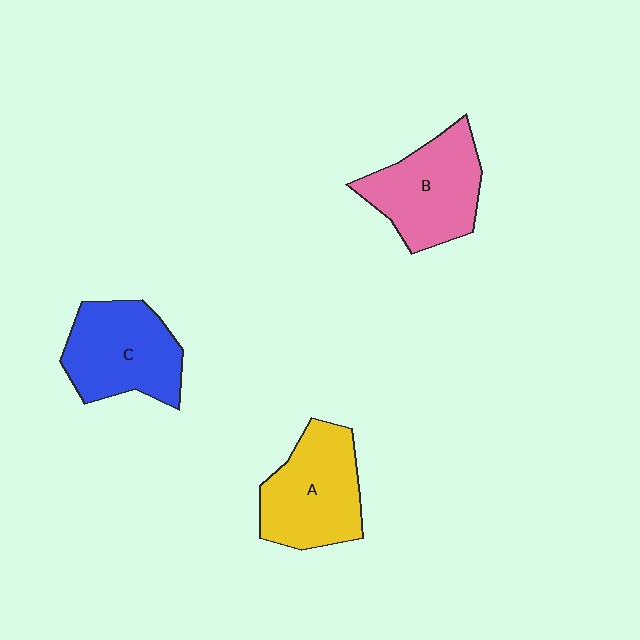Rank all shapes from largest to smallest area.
From largest to smallest: A (yellow), B (pink), C (blue).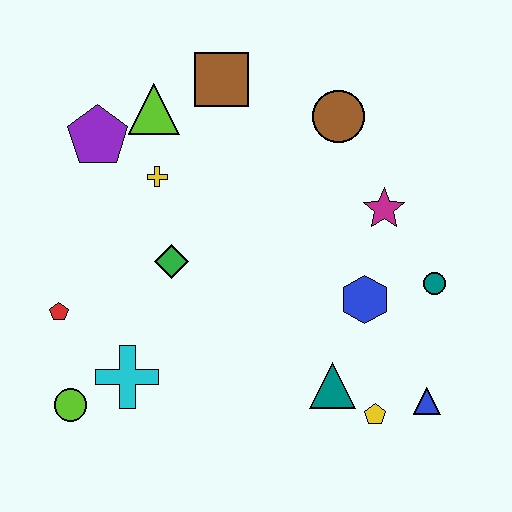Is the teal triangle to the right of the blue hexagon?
No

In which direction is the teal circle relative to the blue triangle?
The teal circle is above the blue triangle.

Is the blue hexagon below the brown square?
Yes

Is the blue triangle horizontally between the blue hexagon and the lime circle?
No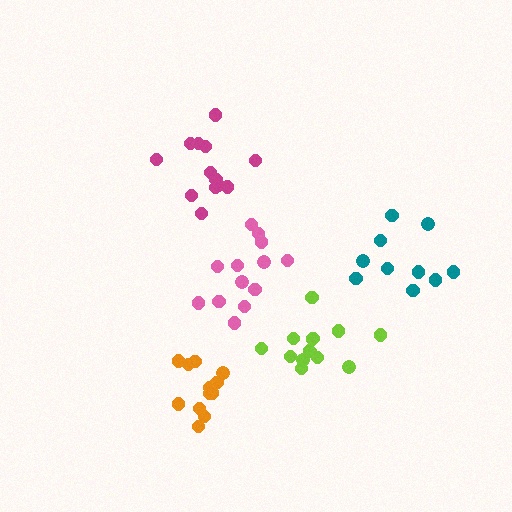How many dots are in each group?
Group 1: 10 dots, Group 2: 13 dots, Group 3: 12 dots, Group 4: 14 dots, Group 5: 13 dots (62 total).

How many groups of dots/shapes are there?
There are 5 groups.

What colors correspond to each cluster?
The clusters are colored: teal, pink, orange, lime, magenta.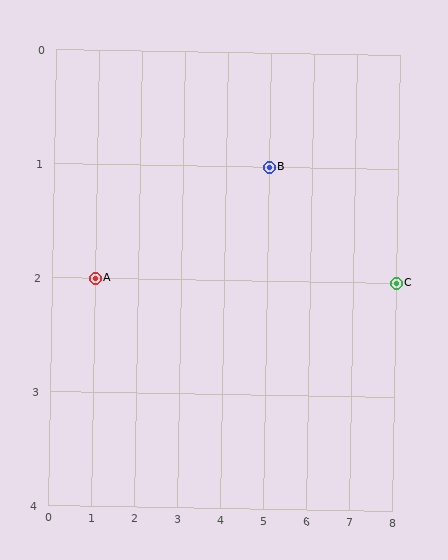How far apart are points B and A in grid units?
Points B and A are 4 columns and 1 row apart (about 4.1 grid units diagonally).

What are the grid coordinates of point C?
Point C is at grid coordinates (8, 2).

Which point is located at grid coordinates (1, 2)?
Point A is at (1, 2).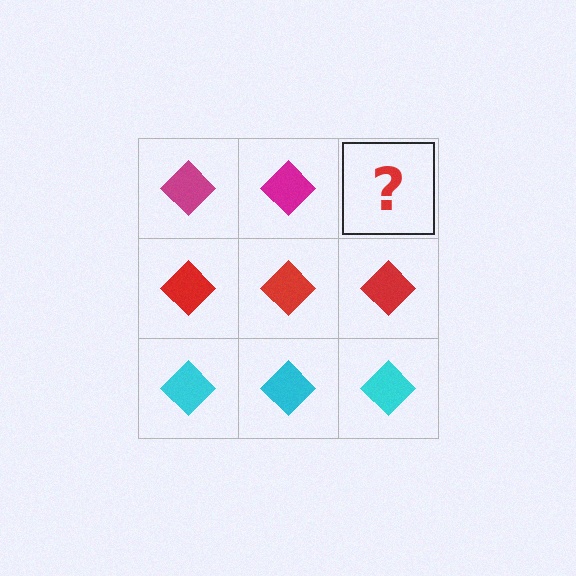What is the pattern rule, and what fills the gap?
The rule is that each row has a consistent color. The gap should be filled with a magenta diamond.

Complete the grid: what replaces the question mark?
The question mark should be replaced with a magenta diamond.